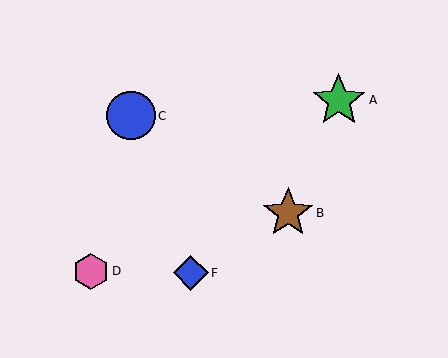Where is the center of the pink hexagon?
The center of the pink hexagon is at (91, 271).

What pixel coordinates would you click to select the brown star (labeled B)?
Click at (288, 213) to select the brown star B.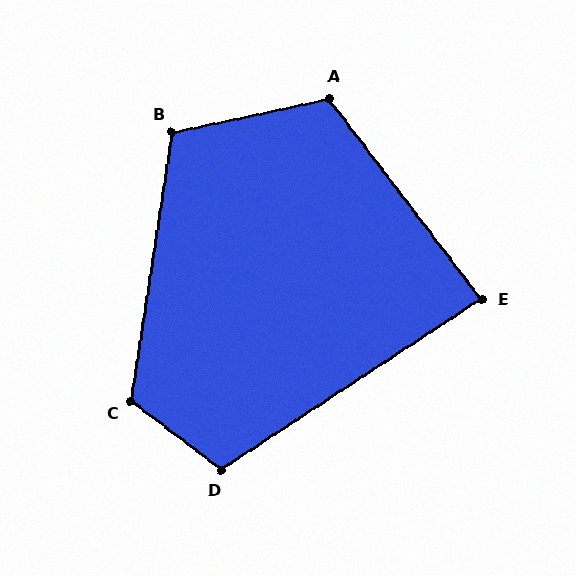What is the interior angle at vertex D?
Approximately 109 degrees (obtuse).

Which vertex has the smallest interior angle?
E, at approximately 86 degrees.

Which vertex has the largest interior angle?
C, at approximately 118 degrees.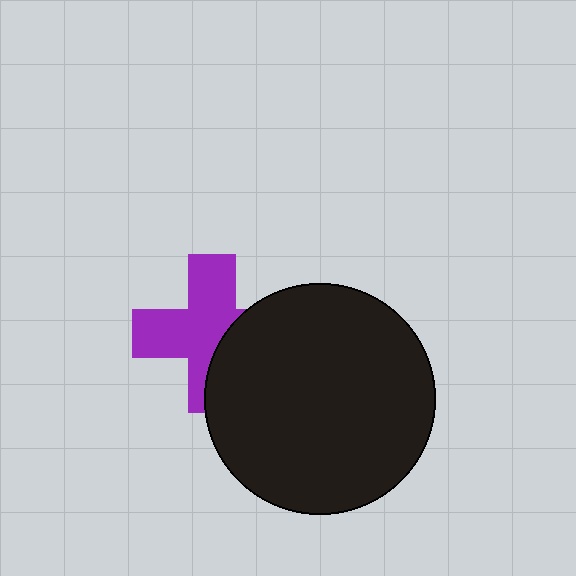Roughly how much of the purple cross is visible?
About half of it is visible (roughly 63%).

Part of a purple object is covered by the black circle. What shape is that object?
It is a cross.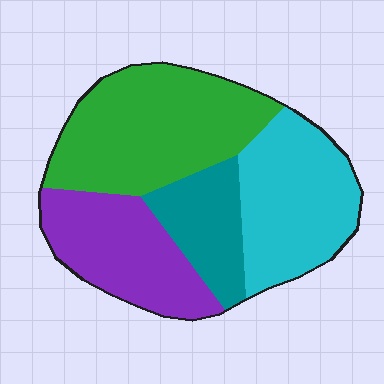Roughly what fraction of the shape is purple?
Purple takes up about one quarter (1/4) of the shape.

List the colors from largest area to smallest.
From largest to smallest: green, cyan, purple, teal.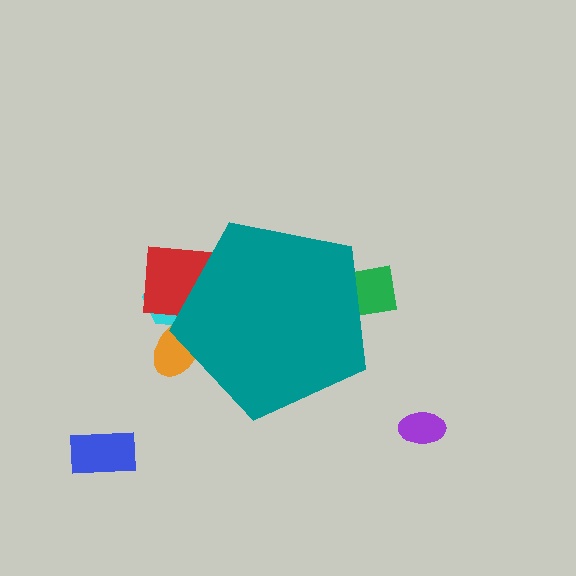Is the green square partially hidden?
Yes, the green square is partially hidden behind the teal pentagon.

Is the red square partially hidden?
Yes, the red square is partially hidden behind the teal pentagon.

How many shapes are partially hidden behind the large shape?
4 shapes are partially hidden.